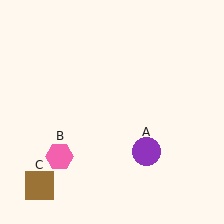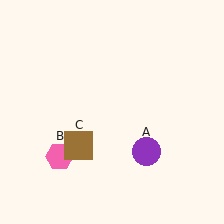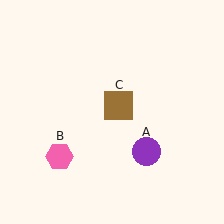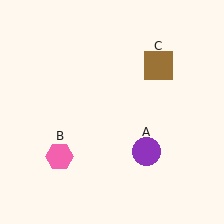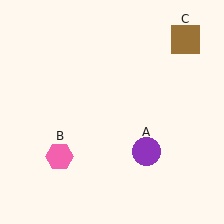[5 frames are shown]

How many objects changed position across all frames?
1 object changed position: brown square (object C).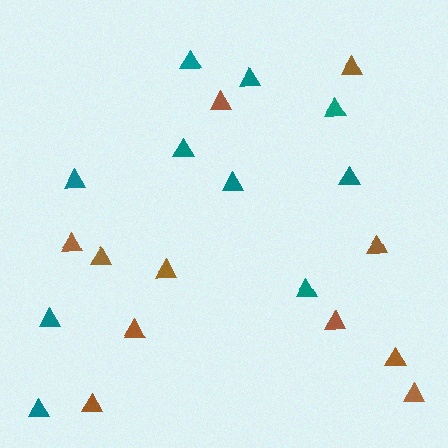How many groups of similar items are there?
There are 2 groups: one group of teal triangles (10) and one group of brown triangles (11).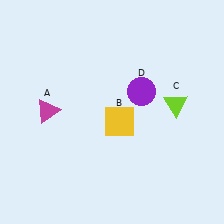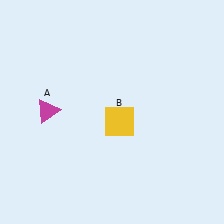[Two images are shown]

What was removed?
The purple circle (D), the lime triangle (C) were removed in Image 2.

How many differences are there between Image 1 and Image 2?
There are 2 differences between the two images.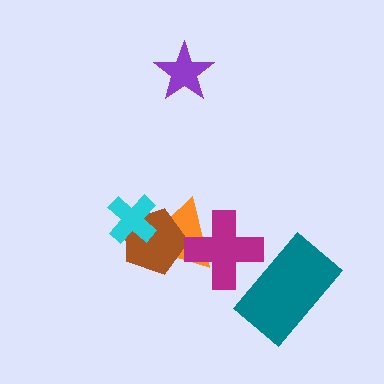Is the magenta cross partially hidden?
No, no other shape covers it.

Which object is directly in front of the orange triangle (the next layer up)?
The brown pentagon is directly in front of the orange triangle.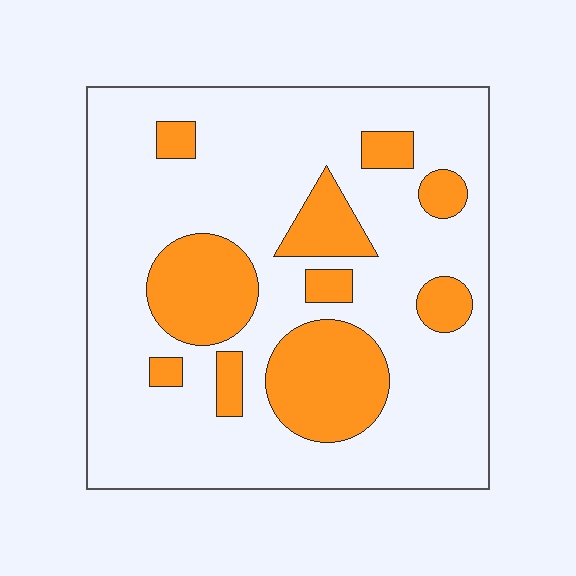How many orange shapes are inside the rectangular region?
10.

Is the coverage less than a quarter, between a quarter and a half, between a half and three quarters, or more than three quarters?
Less than a quarter.